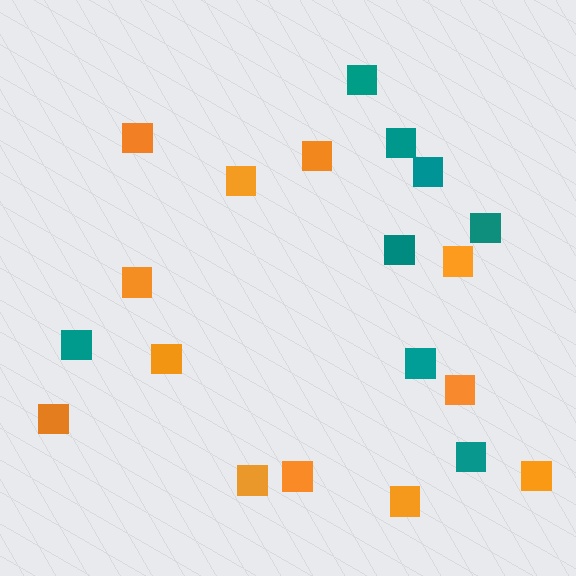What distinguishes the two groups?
There are 2 groups: one group of teal squares (8) and one group of orange squares (12).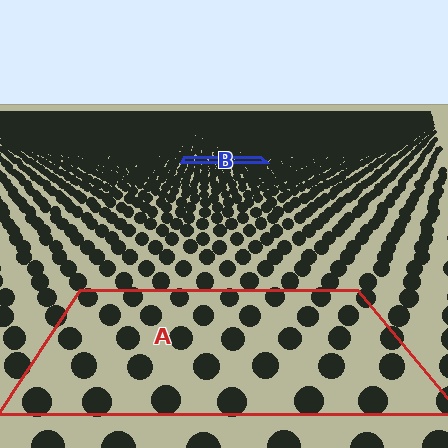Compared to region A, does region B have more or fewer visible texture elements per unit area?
Region B has more texture elements per unit area — they are packed more densely because it is farther away.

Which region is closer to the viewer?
Region A is closer. The texture elements there are larger and more spread out.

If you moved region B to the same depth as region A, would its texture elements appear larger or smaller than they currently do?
They would appear larger. At a closer depth, the same texture elements are projected at a bigger on-screen size.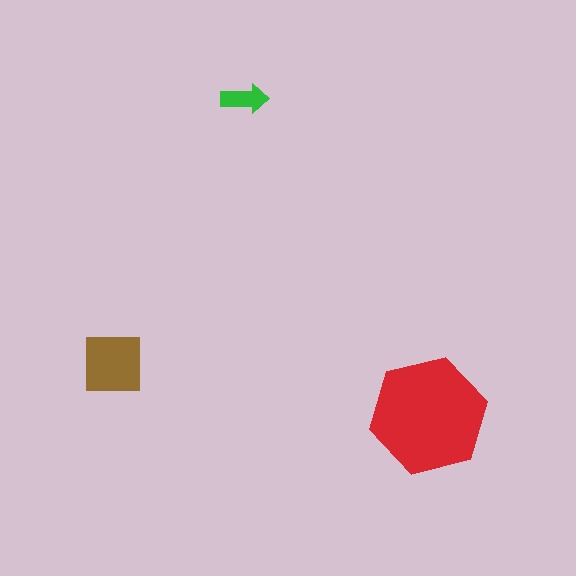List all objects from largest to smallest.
The red hexagon, the brown square, the green arrow.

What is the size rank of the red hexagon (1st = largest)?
1st.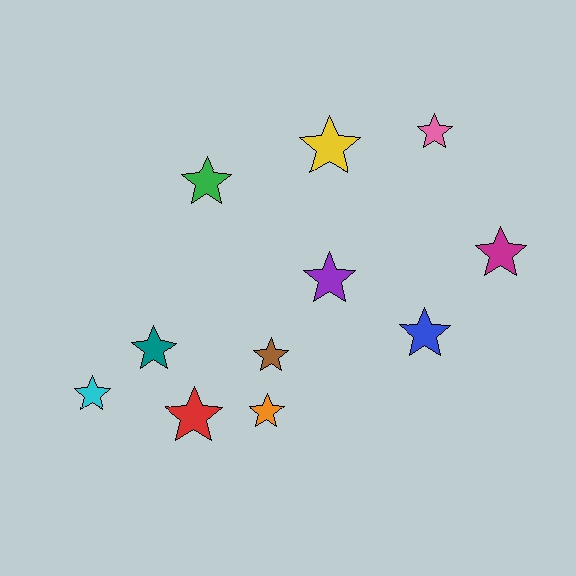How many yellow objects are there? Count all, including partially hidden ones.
There is 1 yellow object.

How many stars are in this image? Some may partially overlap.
There are 11 stars.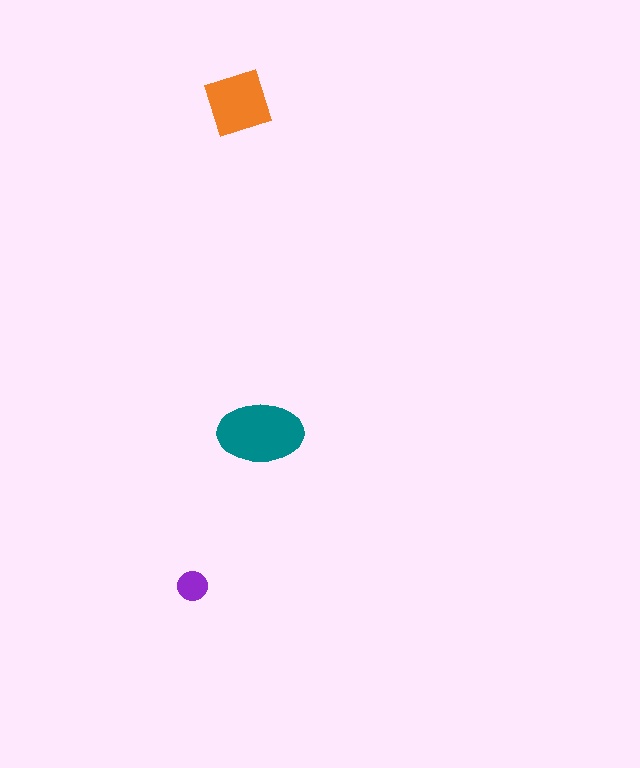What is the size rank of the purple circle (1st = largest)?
3rd.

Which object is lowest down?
The purple circle is bottommost.